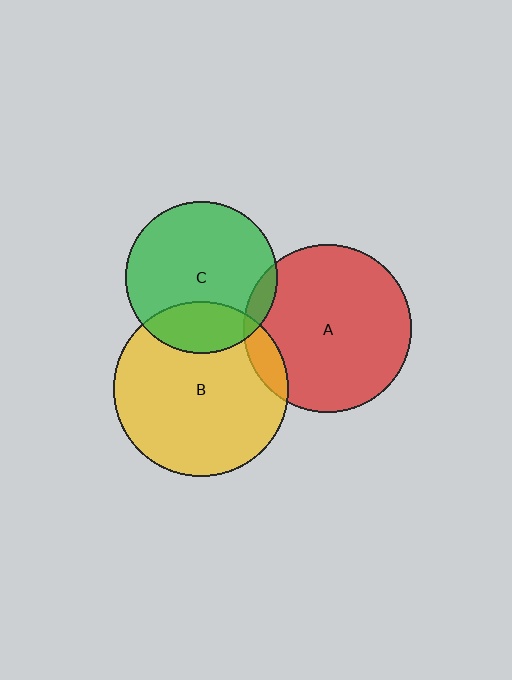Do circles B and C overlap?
Yes.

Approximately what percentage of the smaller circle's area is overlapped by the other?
Approximately 25%.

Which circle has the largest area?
Circle B (yellow).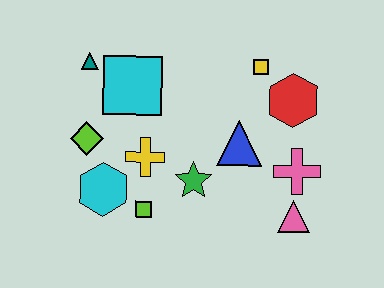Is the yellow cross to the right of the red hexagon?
No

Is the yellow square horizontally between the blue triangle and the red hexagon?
Yes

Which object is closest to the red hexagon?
The yellow square is closest to the red hexagon.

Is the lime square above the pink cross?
No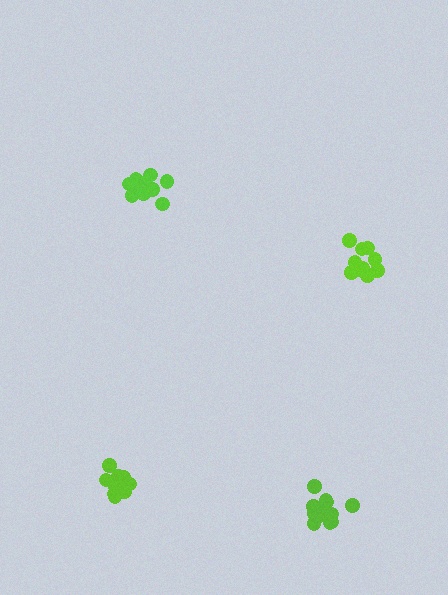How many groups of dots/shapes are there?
There are 4 groups.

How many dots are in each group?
Group 1: 14 dots, Group 2: 13 dots, Group 3: 12 dots, Group 4: 11 dots (50 total).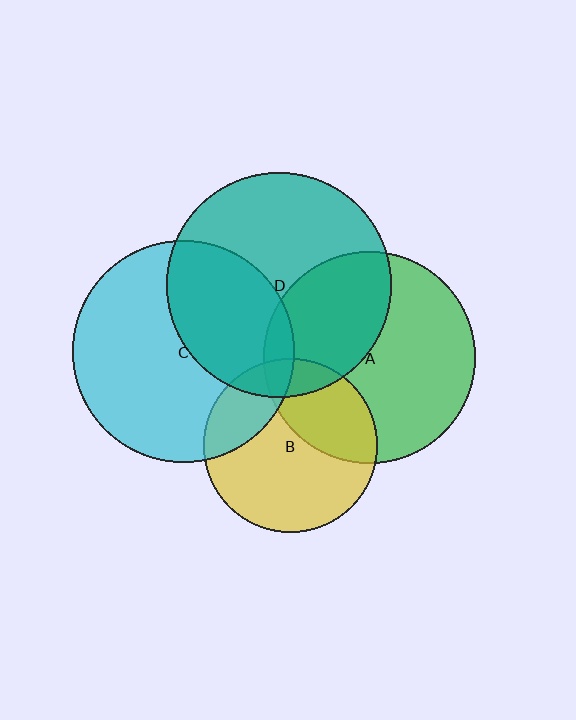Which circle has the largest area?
Circle D (teal).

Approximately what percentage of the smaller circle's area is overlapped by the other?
Approximately 35%.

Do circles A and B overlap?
Yes.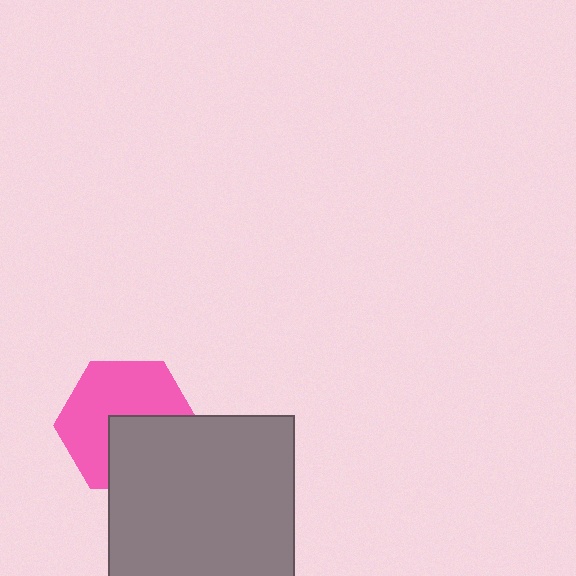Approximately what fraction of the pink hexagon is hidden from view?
Roughly 40% of the pink hexagon is hidden behind the gray square.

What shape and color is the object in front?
The object in front is a gray square.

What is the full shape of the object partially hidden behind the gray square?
The partially hidden object is a pink hexagon.